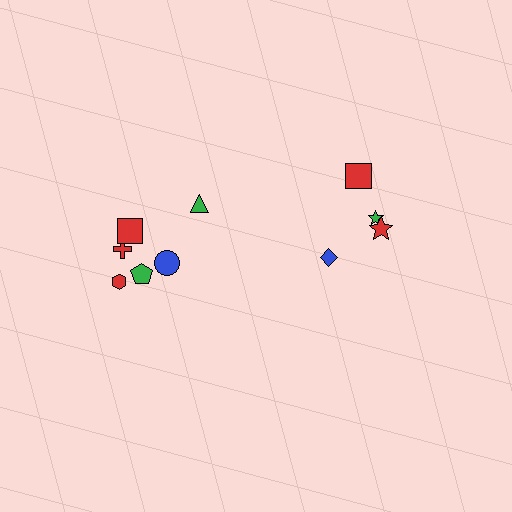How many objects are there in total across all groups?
There are 10 objects.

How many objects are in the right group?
There are 4 objects.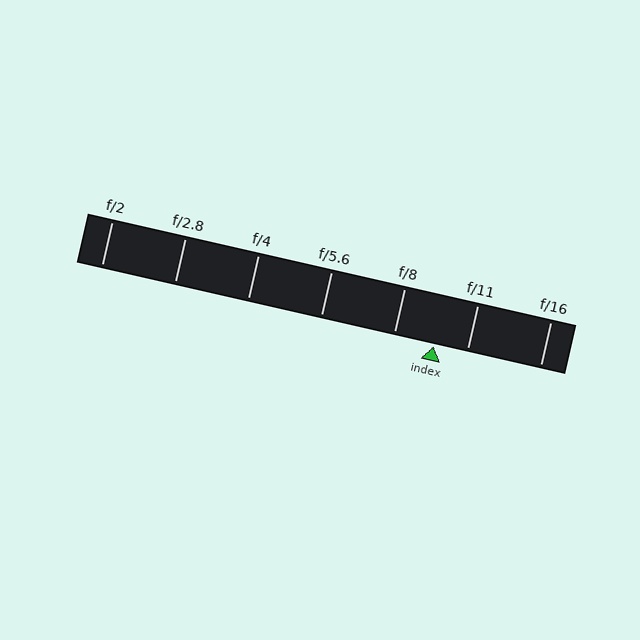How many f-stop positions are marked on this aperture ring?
There are 7 f-stop positions marked.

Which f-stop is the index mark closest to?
The index mark is closest to f/11.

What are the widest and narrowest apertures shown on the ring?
The widest aperture shown is f/2 and the narrowest is f/16.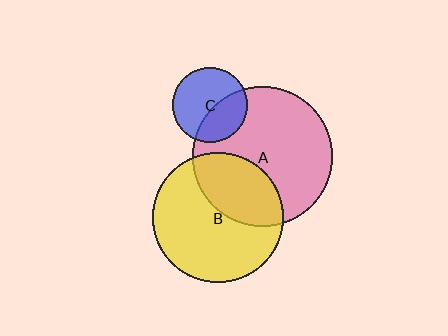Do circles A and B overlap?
Yes.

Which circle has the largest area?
Circle A (pink).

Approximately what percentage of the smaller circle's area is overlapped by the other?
Approximately 35%.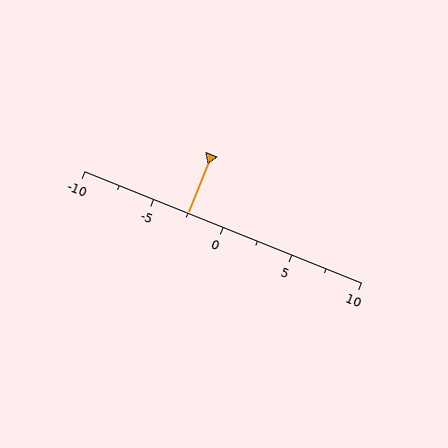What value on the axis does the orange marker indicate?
The marker indicates approximately -2.5.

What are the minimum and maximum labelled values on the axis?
The axis runs from -10 to 10.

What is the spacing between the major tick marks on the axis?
The major ticks are spaced 5 apart.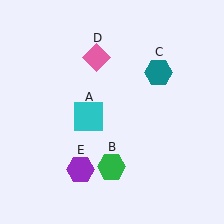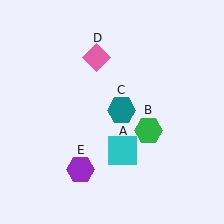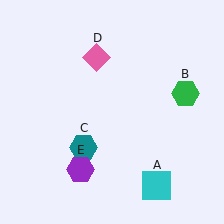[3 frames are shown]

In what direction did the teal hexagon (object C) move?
The teal hexagon (object C) moved down and to the left.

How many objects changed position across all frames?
3 objects changed position: cyan square (object A), green hexagon (object B), teal hexagon (object C).